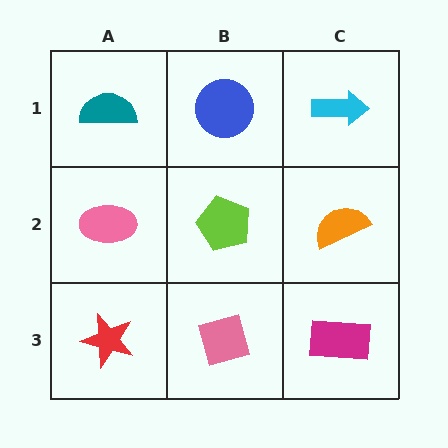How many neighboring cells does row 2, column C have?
3.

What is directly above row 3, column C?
An orange semicircle.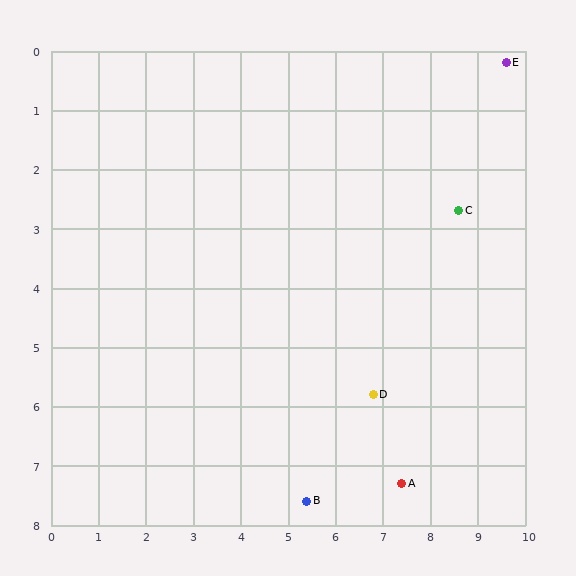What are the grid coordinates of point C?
Point C is at approximately (8.6, 2.7).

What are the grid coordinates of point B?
Point B is at approximately (5.4, 7.6).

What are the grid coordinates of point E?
Point E is at approximately (9.6, 0.2).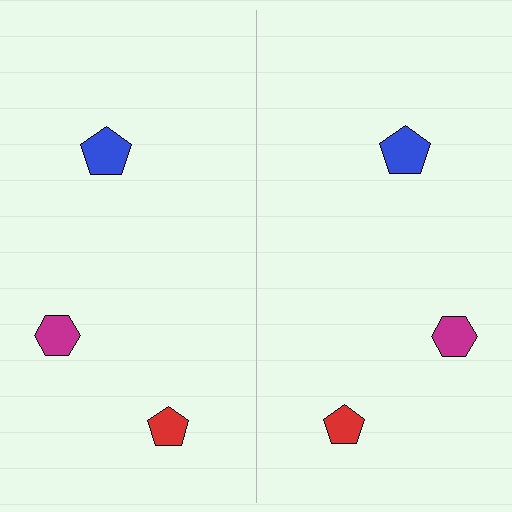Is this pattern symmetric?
Yes, this pattern has bilateral (reflection) symmetry.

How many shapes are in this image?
There are 6 shapes in this image.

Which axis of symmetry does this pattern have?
The pattern has a vertical axis of symmetry running through the center of the image.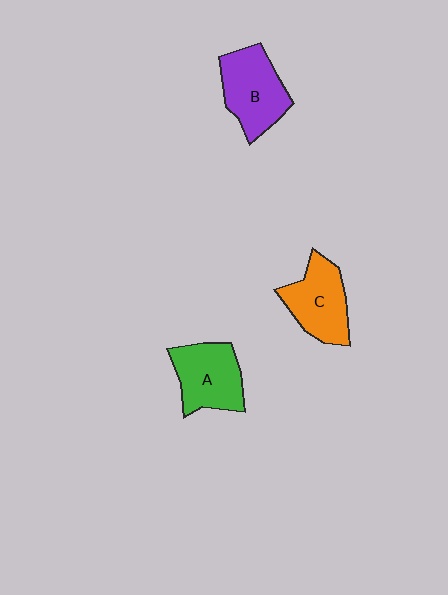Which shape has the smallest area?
Shape C (orange).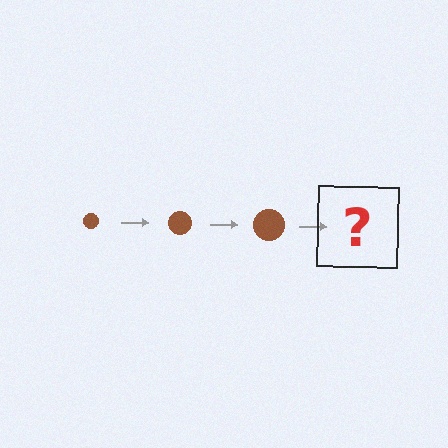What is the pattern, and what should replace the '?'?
The pattern is that the circle gets progressively larger each step. The '?' should be a brown circle, larger than the previous one.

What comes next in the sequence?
The next element should be a brown circle, larger than the previous one.